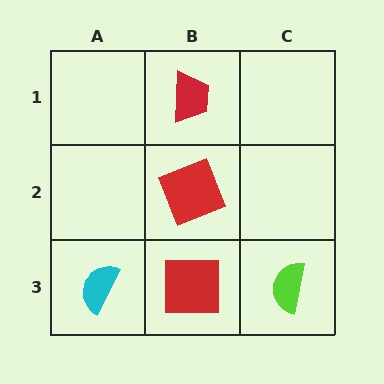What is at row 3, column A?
A cyan semicircle.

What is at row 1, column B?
A red trapezoid.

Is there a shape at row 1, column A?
No, that cell is empty.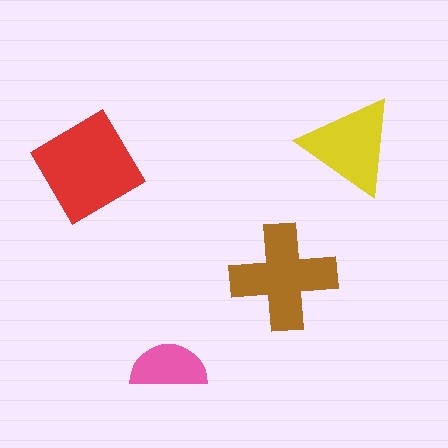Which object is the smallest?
The pink semicircle.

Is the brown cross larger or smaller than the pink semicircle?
Larger.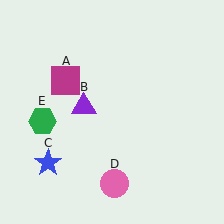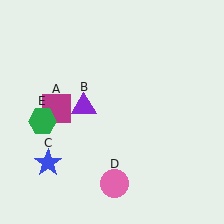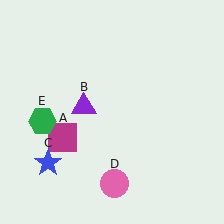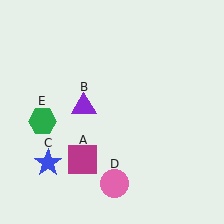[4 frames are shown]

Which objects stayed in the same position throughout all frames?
Purple triangle (object B) and blue star (object C) and pink circle (object D) and green hexagon (object E) remained stationary.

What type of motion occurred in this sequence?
The magenta square (object A) rotated counterclockwise around the center of the scene.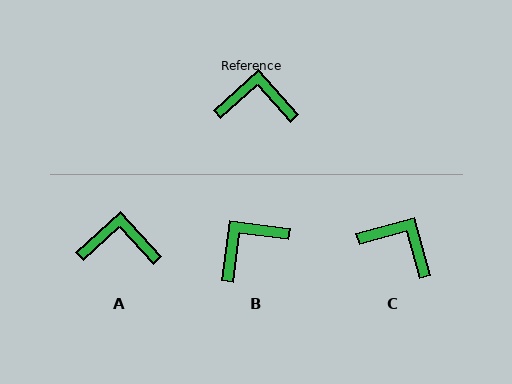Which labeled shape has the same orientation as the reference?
A.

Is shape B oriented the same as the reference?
No, it is off by about 40 degrees.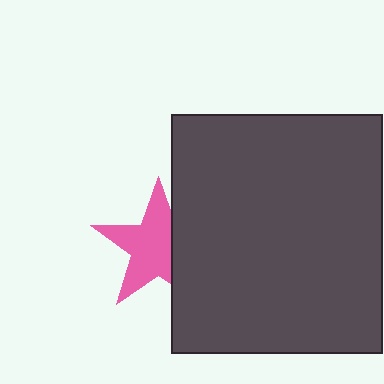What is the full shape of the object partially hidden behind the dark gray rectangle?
The partially hidden object is a pink star.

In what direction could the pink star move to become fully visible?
The pink star could move left. That would shift it out from behind the dark gray rectangle entirely.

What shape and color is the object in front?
The object in front is a dark gray rectangle.